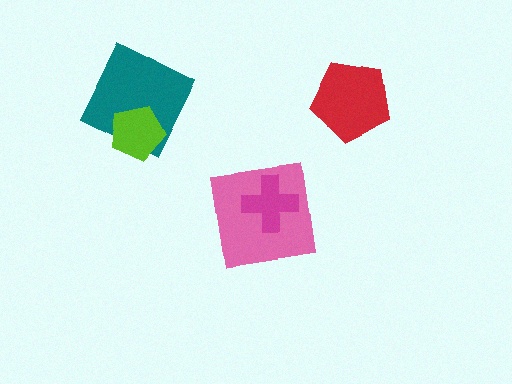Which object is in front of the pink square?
The magenta cross is in front of the pink square.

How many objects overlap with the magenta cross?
1 object overlaps with the magenta cross.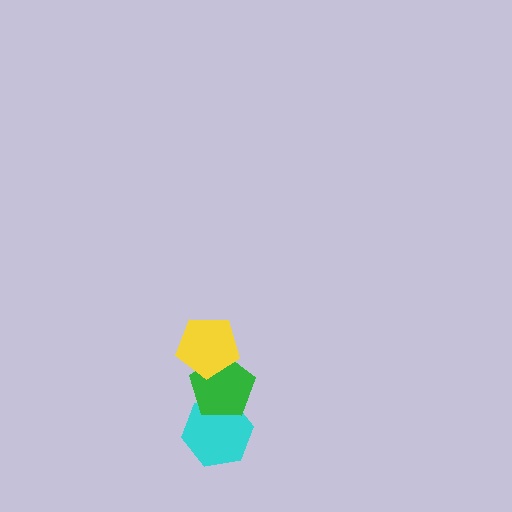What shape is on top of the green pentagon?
The yellow pentagon is on top of the green pentagon.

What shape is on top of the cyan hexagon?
The green pentagon is on top of the cyan hexagon.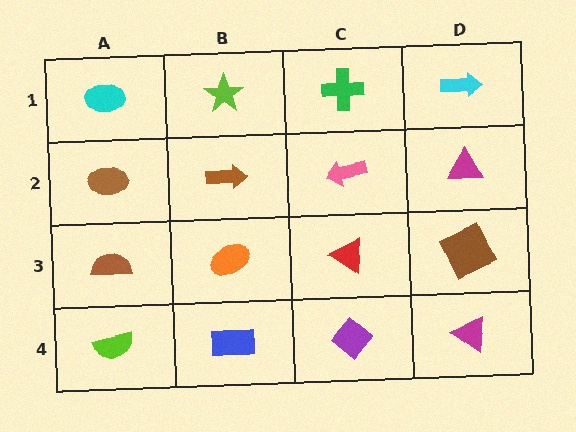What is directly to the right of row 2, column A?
A brown arrow.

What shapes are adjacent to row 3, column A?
A brown ellipse (row 2, column A), a lime semicircle (row 4, column A), an orange ellipse (row 3, column B).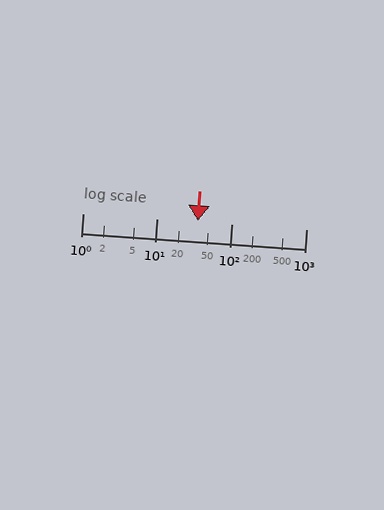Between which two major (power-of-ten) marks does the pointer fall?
The pointer is between 10 and 100.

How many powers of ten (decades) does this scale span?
The scale spans 3 decades, from 1 to 1000.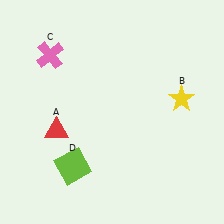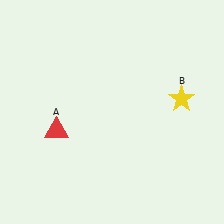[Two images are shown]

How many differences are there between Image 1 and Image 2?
There are 2 differences between the two images.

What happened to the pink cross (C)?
The pink cross (C) was removed in Image 2. It was in the top-left area of Image 1.